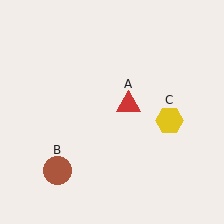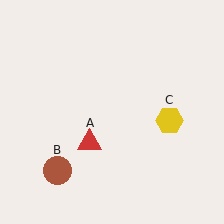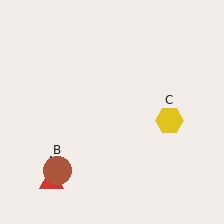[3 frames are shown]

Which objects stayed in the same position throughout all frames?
Brown circle (object B) and yellow hexagon (object C) remained stationary.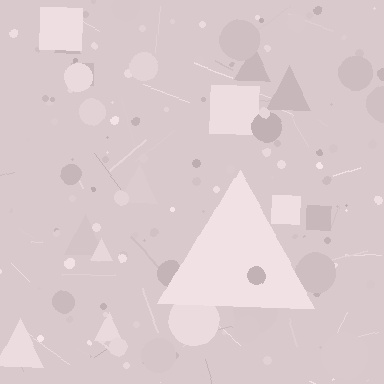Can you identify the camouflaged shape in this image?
The camouflaged shape is a triangle.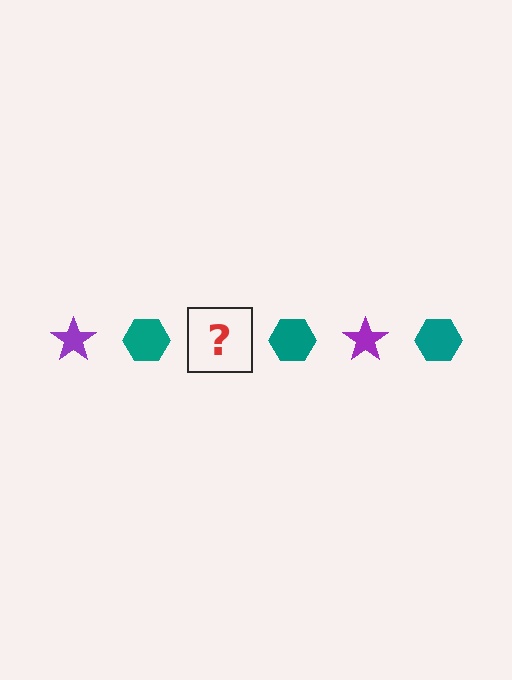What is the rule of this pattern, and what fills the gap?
The rule is that the pattern alternates between purple star and teal hexagon. The gap should be filled with a purple star.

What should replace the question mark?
The question mark should be replaced with a purple star.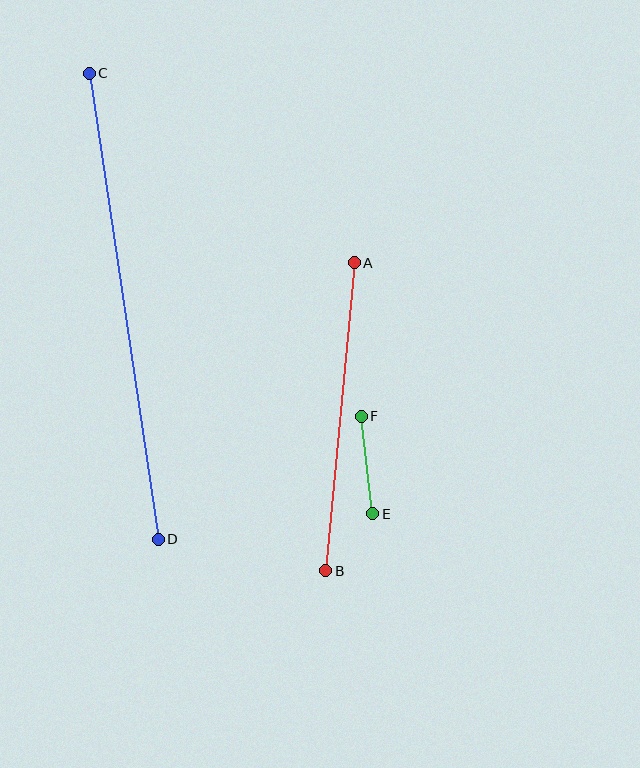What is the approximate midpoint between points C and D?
The midpoint is at approximately (124, 306) pixels.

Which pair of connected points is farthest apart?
Points C and D are farthest apart.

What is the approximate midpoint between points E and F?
The midpoint is at approximately (367, 465) pixels.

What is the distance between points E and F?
The distance is approximately 98 pixels.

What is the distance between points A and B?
The distance is approximately 309 pixels.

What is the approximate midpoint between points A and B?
The midpoint is at approximately (340, 417) pixels.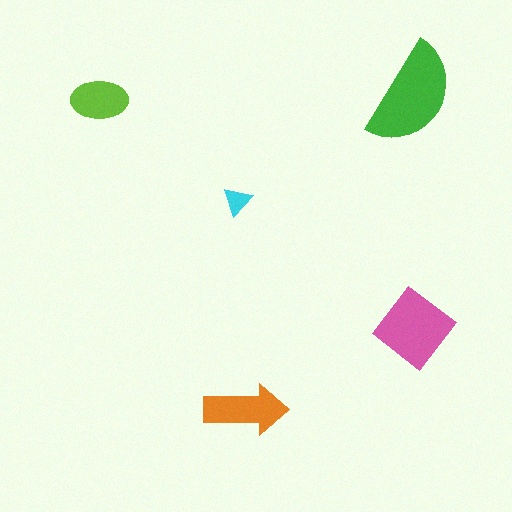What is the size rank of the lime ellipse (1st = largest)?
4th.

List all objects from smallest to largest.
The cyan triangle, the lime ellipse, the orange arrow, the pink diamond, the green semicircle.